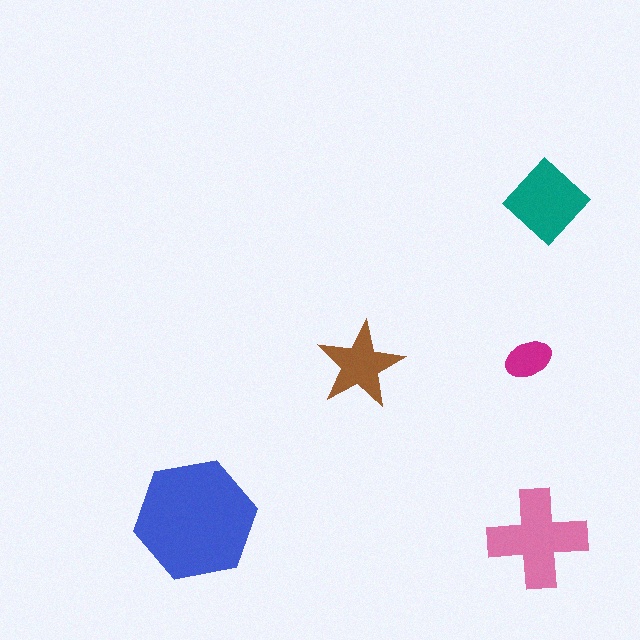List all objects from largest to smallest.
The blue hexagon, the pink cross, the teal diamond, the brown star, the magenta ellipse.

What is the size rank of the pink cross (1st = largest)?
2nd.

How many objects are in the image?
There are 5 objects in the image.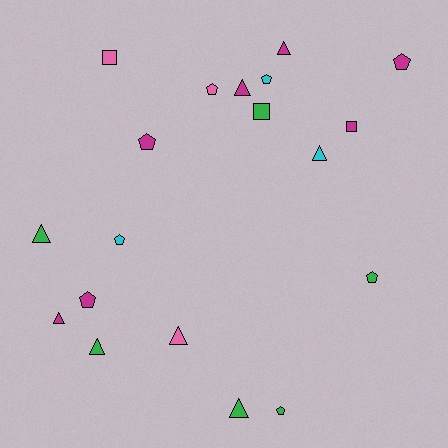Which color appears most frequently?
Magenta, with 7 objects.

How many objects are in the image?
There are 19 objects.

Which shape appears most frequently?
Pentagon, with 8 objects.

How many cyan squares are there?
There are no cyan squares.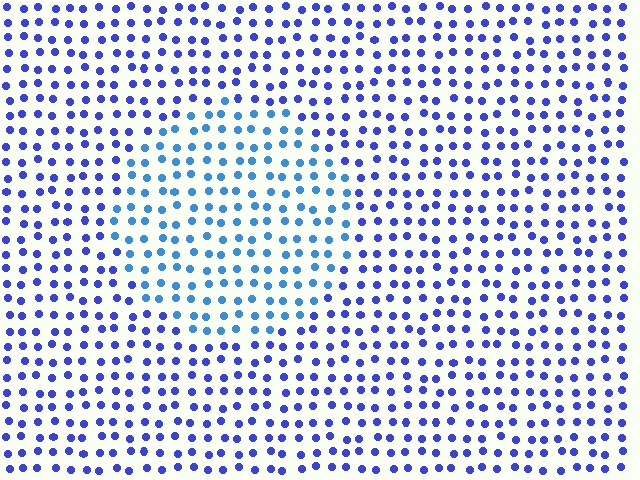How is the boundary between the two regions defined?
The boundary is defined purely by a slight shift in hue (about 29 degrees). Spacing, size, and orientation are identical on both sides.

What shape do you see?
I see a circle.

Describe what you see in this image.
The image is filled with small blue elements in a uniform arrangement. A circle-shaped region is visible where the elements are tinted to a slightly different hue, forming a subtle color boundary.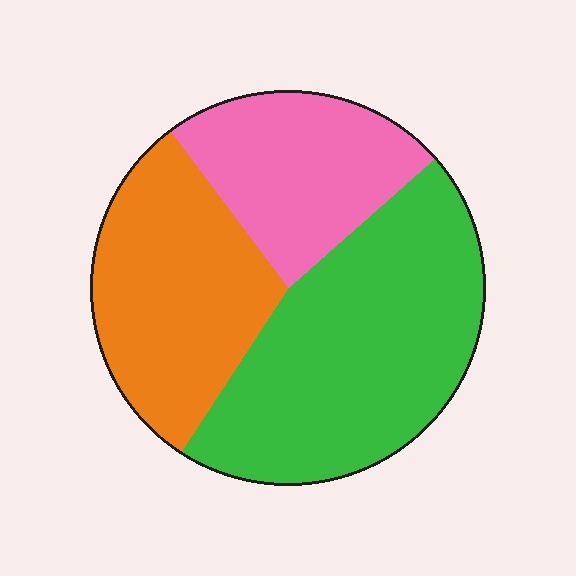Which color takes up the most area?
Green, at roughly 45%.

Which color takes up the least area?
Pink, at roughly 25%.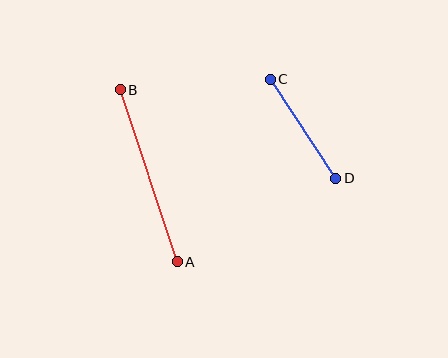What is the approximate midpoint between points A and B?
The midpoint is at approximately (149, 176) pixels.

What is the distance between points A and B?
The distance is approximately 181 pixels.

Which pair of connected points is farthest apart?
Points A and B are farthest apart.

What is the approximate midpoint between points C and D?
The midpoint is at approximately (303, 129) pixels.